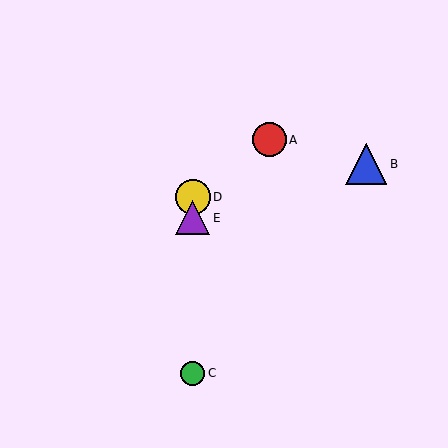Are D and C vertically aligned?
Yes, both are at x≈193.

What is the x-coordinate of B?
Object B is at x≈366.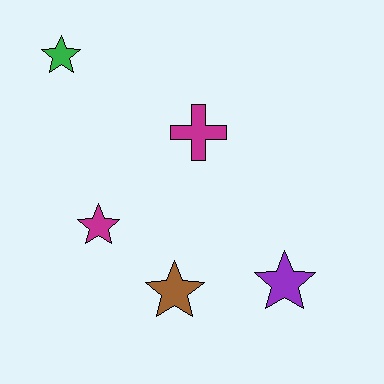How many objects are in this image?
There are 5 objects.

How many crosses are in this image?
There is 1 cross.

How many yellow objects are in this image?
There are no yellow objects.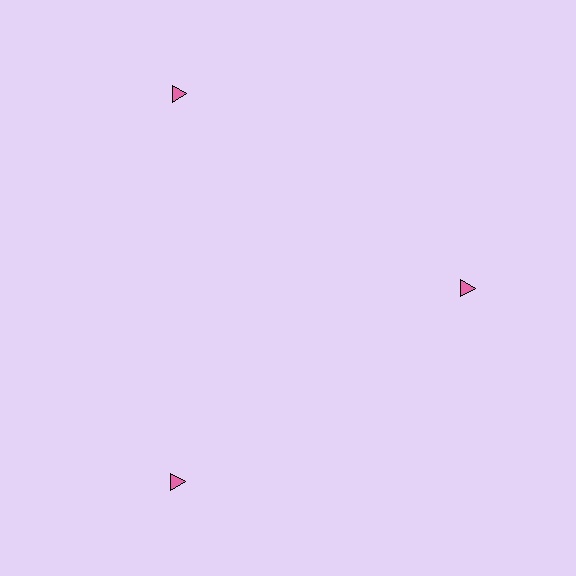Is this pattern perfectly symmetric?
No. The 3 pink triangles are arranged in a ring, but one element near the 3 o'clock position is pulled inward toward the center, breaking the 3-fold rotational symmetry.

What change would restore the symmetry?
The symmetry would be restored by moving it outward, back onto the ring so that all 3 triangles sit at equal angles and equal distance from the center.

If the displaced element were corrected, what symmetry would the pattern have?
It would have 3-fold rotational symmetry — the pattern would map onto itself every 120 degrees.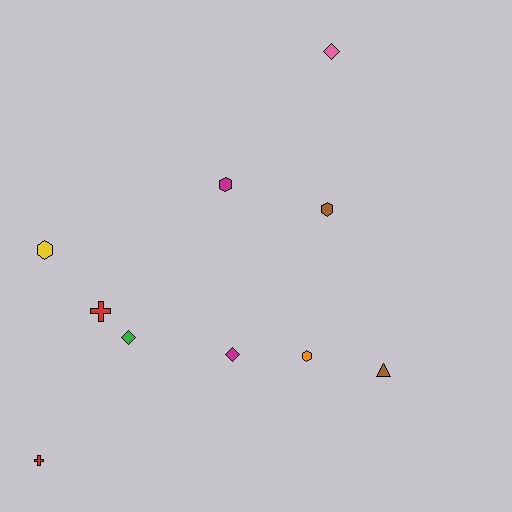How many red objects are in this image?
There are 2 red objects.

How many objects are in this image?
There are 10 objects.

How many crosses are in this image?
There are 2 crosses.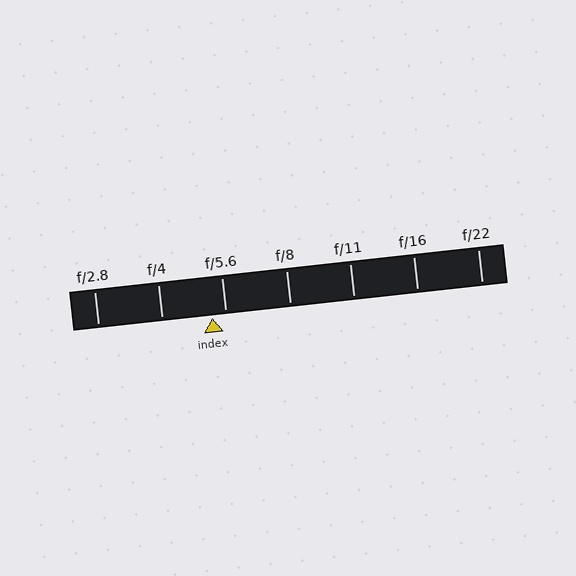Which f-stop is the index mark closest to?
The index mark is closest to f/5.6.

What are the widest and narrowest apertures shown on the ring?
The widest aperture shown is f/2.8 and the narrowest is f/22.